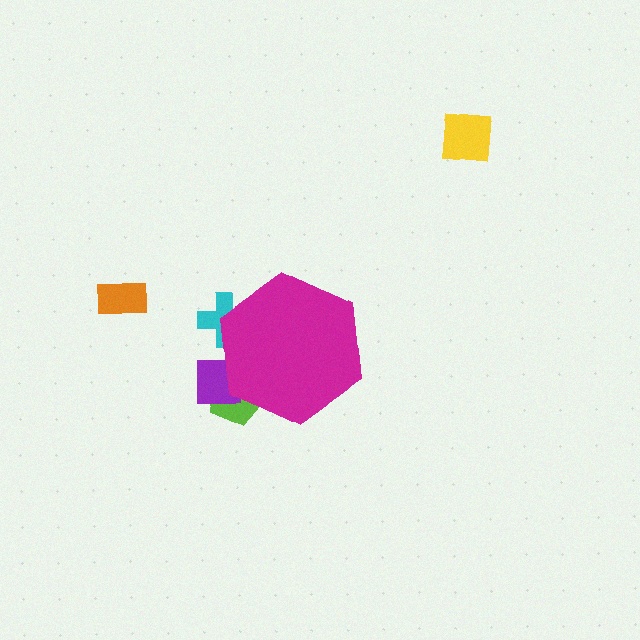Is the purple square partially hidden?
Yes, the purple square is partially hidden behind the magenta hexagon.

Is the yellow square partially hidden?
No, the yellow square is fully visible.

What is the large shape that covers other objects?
A magenta hexagon.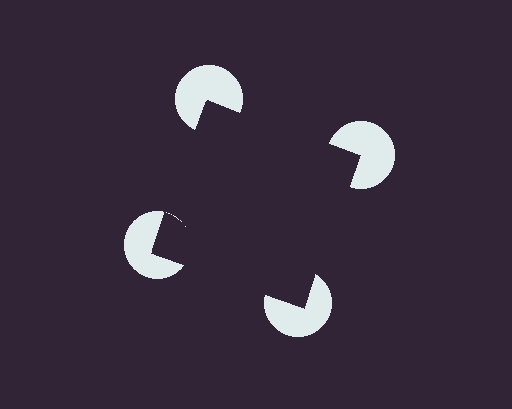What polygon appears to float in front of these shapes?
An illusory square — its edges are inferred from the aligned wedge cuts in the pac-man discs, not physically drawn.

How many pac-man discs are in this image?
There are 4 — one at each vertex of the illusory square.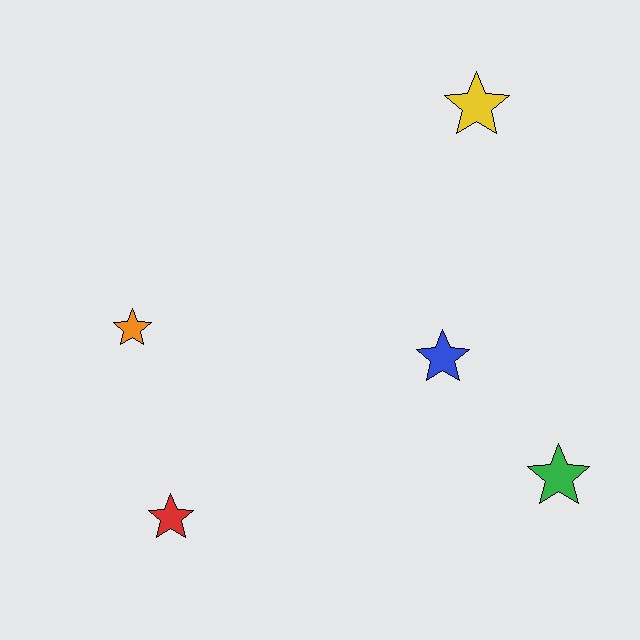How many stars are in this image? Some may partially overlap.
There are 5 stars.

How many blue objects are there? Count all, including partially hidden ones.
There is 1 blue object.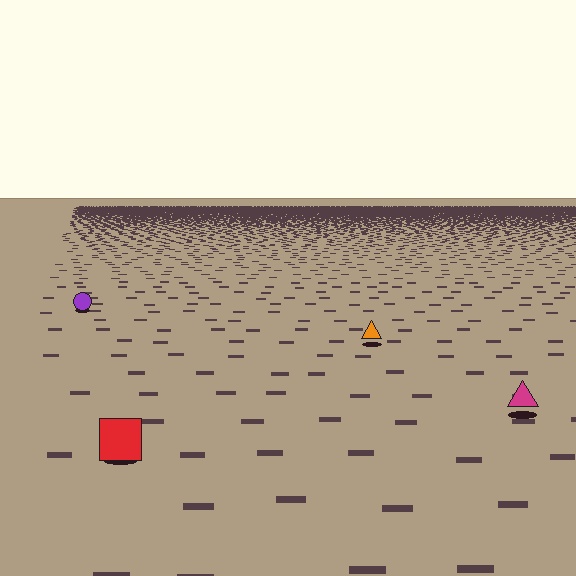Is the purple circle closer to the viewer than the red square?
No. The red square is closer — you can tell from the texture gradient: the ground texture is coarser near it.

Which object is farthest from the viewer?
The purple circle is farthest from the viewer. It appears smaller and the ground texture around it is denser.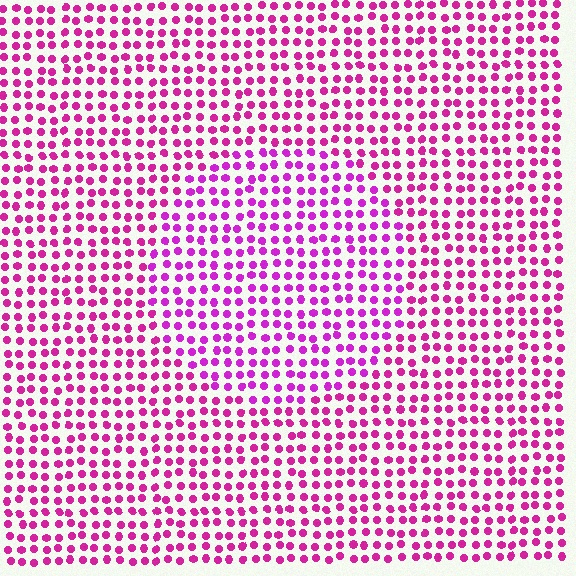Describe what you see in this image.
The image is filled with small magenta elements in a uniform arrangement. A circle-shaped region is visible where the elements are tinted to a slightly different hue, forming a subtle color boundary.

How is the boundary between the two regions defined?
The boundary is defined purely by a slight shift in hue (about 19 degrees). Spacing, size, and orientation are identical on both sides.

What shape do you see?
I see a circle.